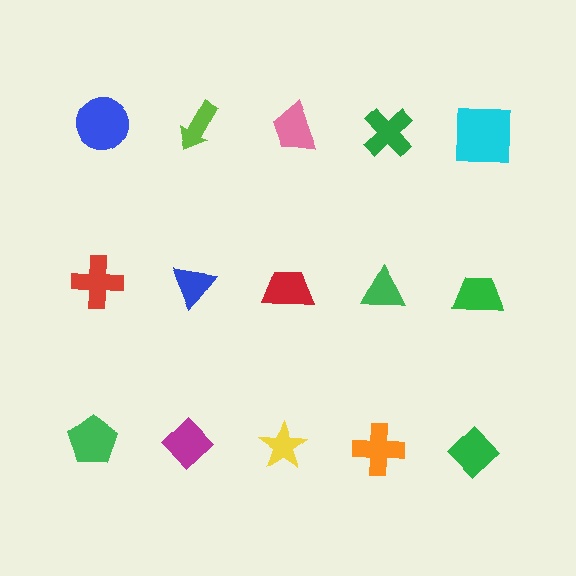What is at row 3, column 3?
A yellow star.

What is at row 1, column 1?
A blue circle.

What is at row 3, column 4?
An orange cross.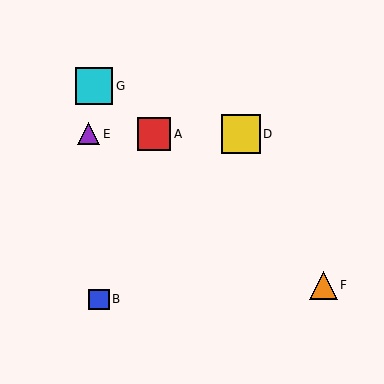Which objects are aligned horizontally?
Objects A, C, D, E are aligned horizontally.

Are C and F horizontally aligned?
No, C is at y≈134 and F is at y≈285.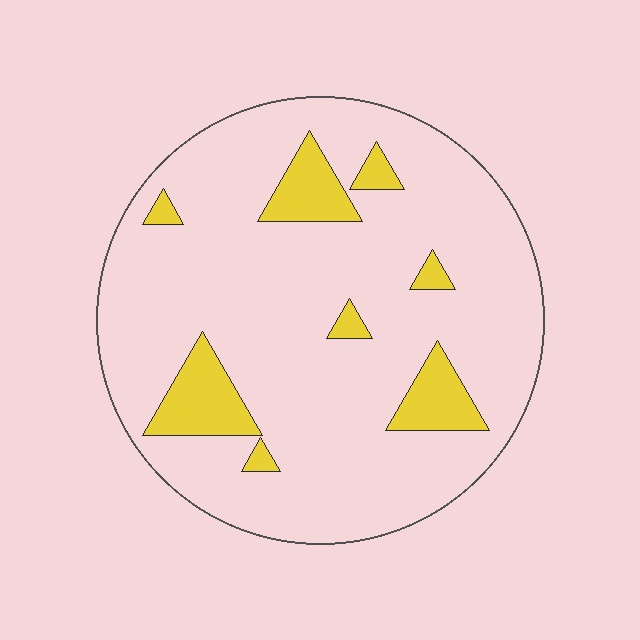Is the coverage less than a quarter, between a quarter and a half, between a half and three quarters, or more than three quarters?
Less than a quarter.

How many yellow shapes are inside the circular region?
8.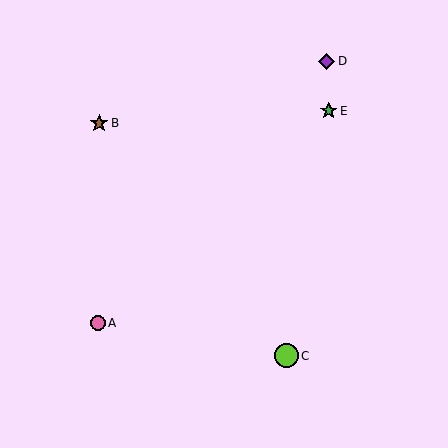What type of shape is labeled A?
Shape A is a pink circle.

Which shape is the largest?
The lime circle (labeled C) is the largest.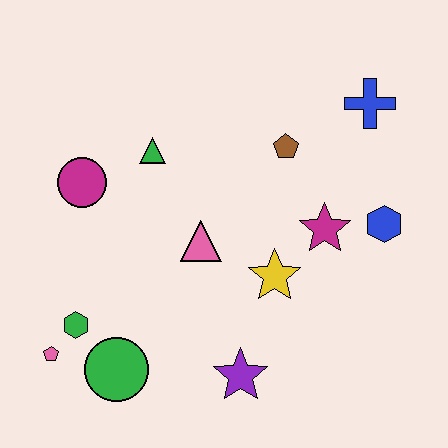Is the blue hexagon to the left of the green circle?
No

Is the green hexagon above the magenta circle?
No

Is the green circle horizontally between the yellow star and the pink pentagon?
Yes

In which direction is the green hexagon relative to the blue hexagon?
The green hexagon is to the left of the blue hexagon.